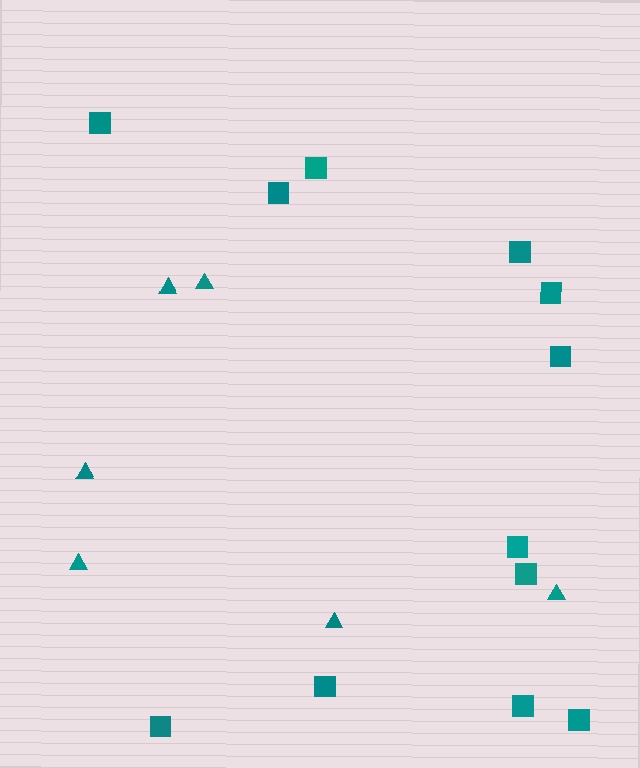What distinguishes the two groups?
There are 2 groups: one group of squares (12) and one group of triangles (6).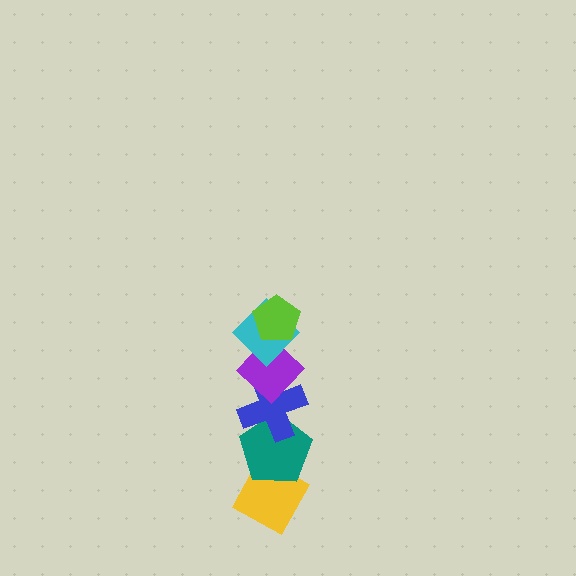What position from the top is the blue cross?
The blue cross is 4th from the top.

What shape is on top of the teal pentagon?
The blue cross is on top of the teal pentagon.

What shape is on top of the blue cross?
The purple diamond is on top of the blue cross.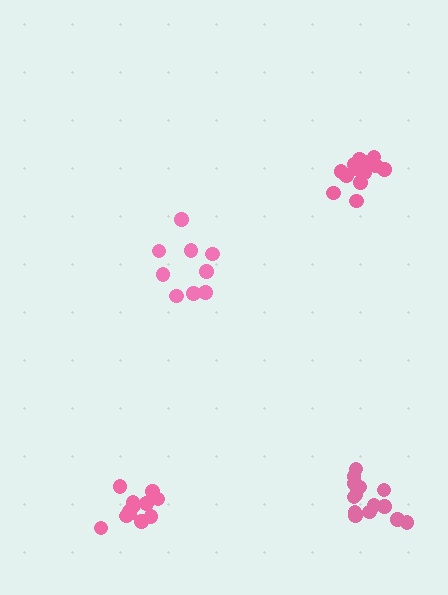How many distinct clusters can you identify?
There are 4 distinct clusters.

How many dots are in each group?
Group 1: 15 dots, Group 2: 14 dots, Group 3: 9 dots, Group 4: 12 dots (50 total).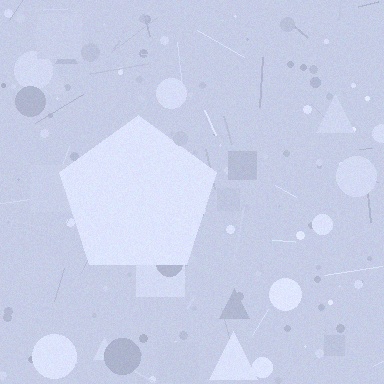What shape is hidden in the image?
A pentagon is hidden in the image.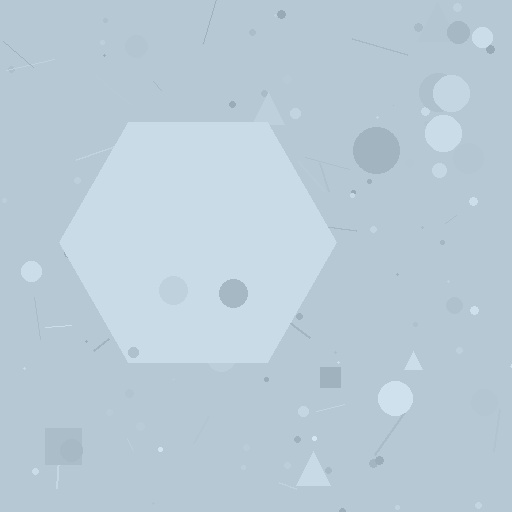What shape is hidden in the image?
A hexagon is hidden in the image.